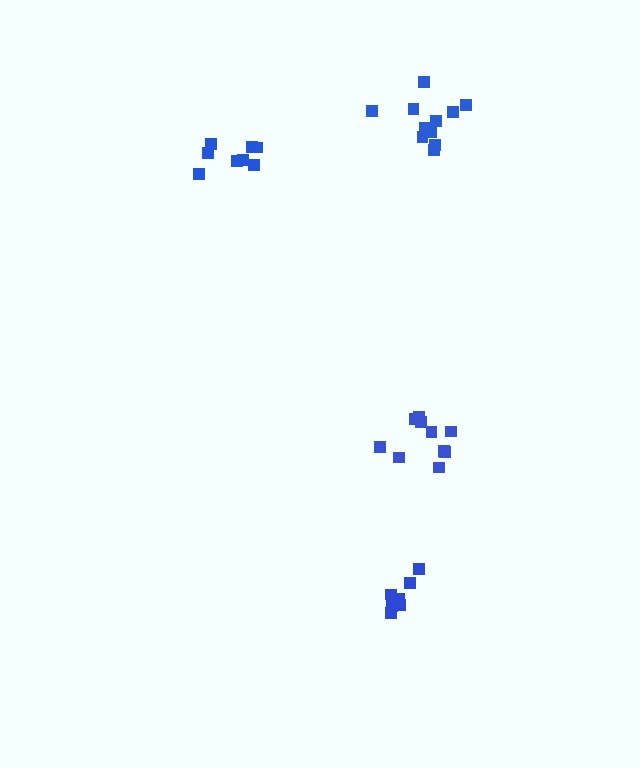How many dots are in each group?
Group 1: 10 dots, Group 2: 8 dots, Group 3: 8 dots, Group 4: 11 dots (37 total).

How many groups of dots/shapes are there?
There are 4 groups.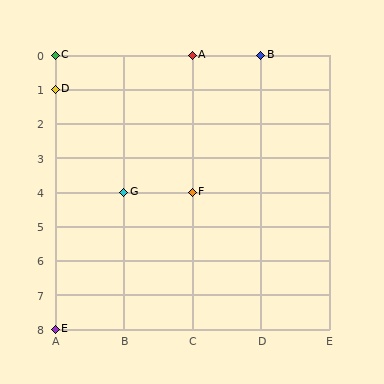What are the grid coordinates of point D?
Point D is at grid coordinates (A, 1).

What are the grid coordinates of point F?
Point F is at grid coordinates (C, 4).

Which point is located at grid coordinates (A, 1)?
Point D is at (A, 1).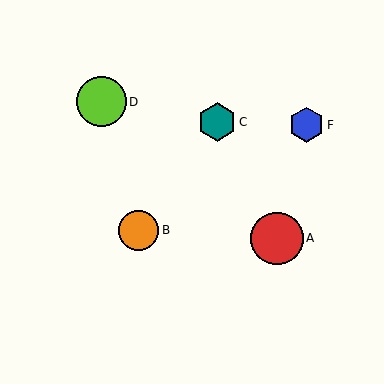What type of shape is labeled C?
Shape C is a teal hexagon.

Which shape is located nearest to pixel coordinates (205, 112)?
The teal hexagon (labeled C) at (217, 122) is nearest to that location.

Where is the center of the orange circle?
The center of the orange circle is at (138, 230).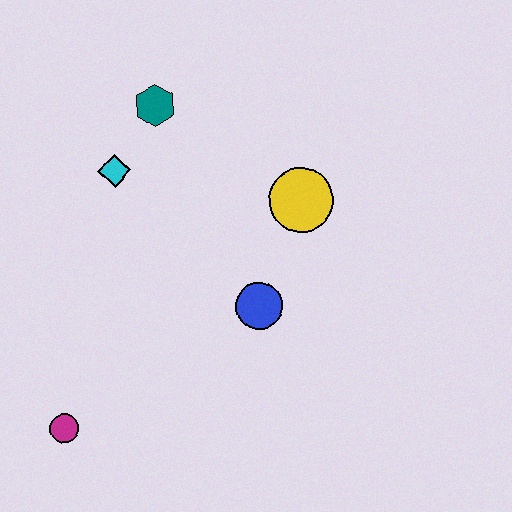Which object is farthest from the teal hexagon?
The magenta circle is farthest from the teal hexagon.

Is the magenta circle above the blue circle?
No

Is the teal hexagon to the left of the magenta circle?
No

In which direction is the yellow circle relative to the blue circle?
The yellow circle is above the blue circle.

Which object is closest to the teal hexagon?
The cyan diamond is closest to the teal hexagon.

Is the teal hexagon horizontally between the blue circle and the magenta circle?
Yes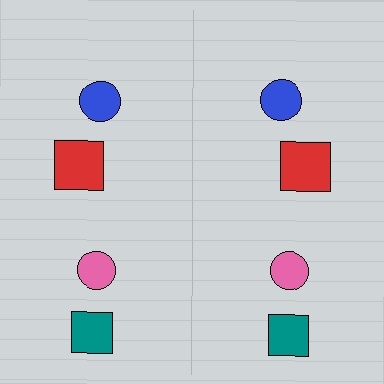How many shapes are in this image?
There are 8 shapes in this image.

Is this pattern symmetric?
Yes, this pattern has bilateral (reflection) symmetry.